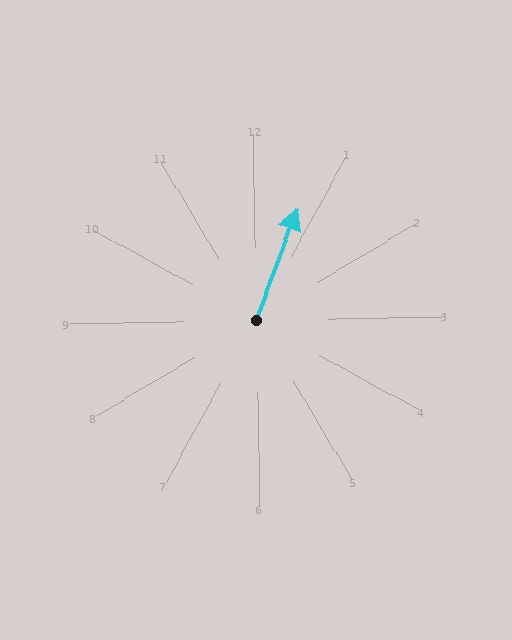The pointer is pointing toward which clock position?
Roughly 1 o'clock.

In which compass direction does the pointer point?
North.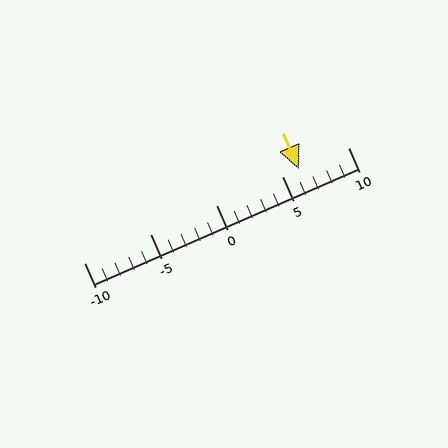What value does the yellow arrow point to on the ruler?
The yellow arrow points to approximately 6.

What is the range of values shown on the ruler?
The ruler shows values from -10 to 10.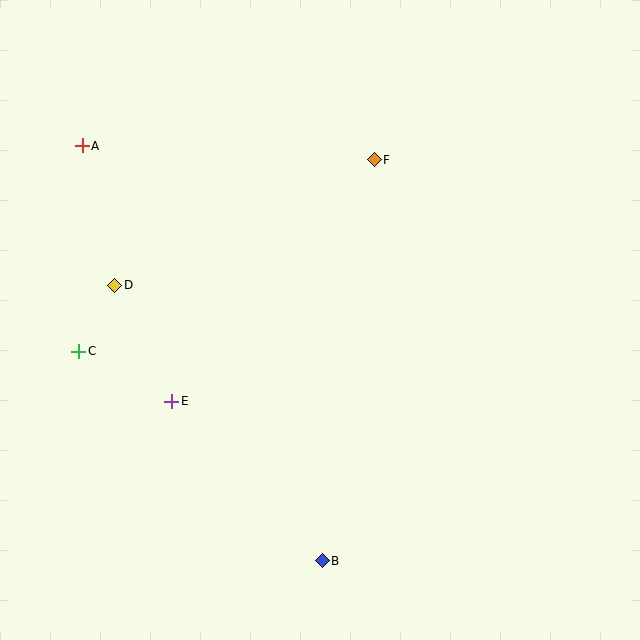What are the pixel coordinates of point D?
Point D is at (115, 285).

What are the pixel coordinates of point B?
Point B is at (322, 561).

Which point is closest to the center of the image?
Point E at (172, 401) is closest to the center.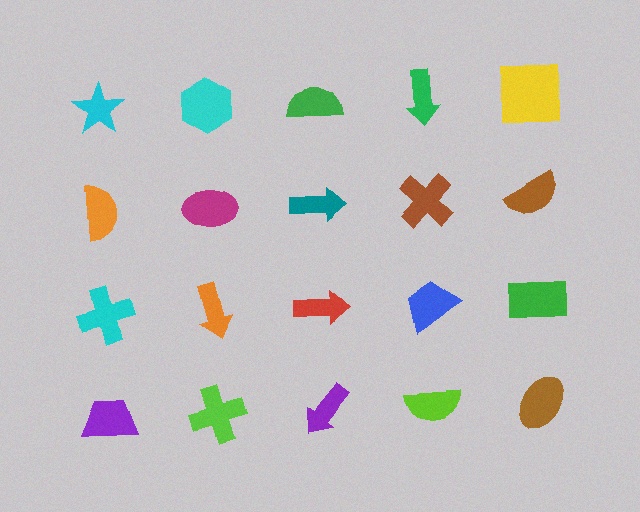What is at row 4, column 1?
A purple trapezoid.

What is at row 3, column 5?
A green rectangle.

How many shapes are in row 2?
5 shapes.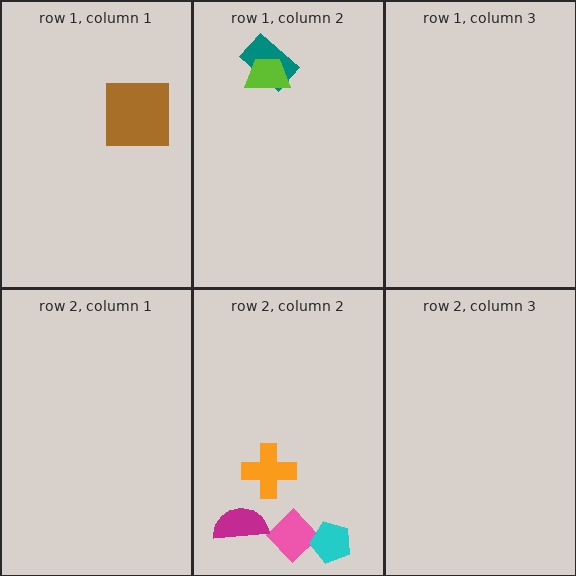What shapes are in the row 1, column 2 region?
The teal rectangle, the lime trapezoid.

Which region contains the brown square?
The row 1, column 1 region.